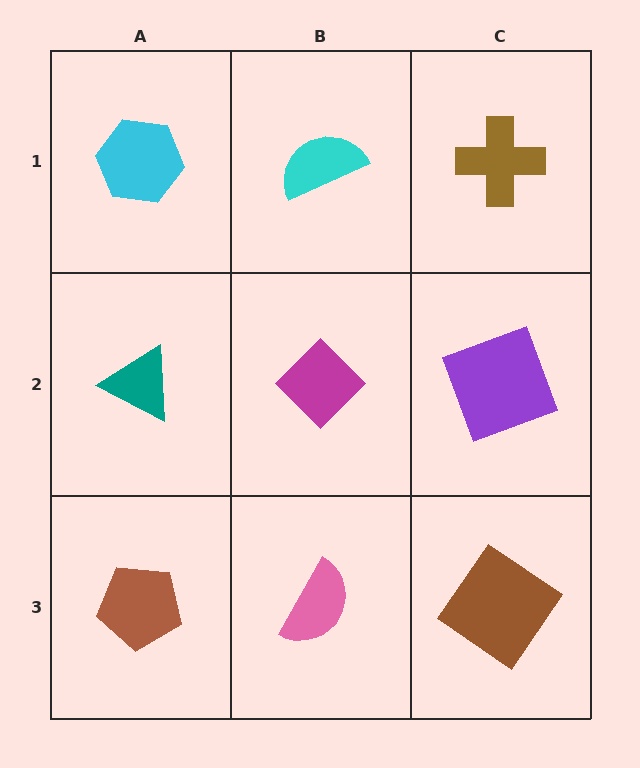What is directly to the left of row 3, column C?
A pink semicircle.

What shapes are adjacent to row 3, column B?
A magenta diamond (row 2, column B), a brown pentagon (row 3, column A), a brown diamond (row 3, column C).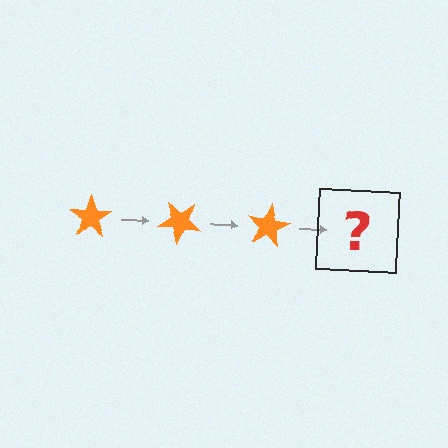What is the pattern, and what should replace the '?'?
The pattern is that the star rotates 40 degrees each step. The '?' should be an orange star rotated 120 degrees.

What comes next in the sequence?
The next element should be an orange star rotated 120 degrees.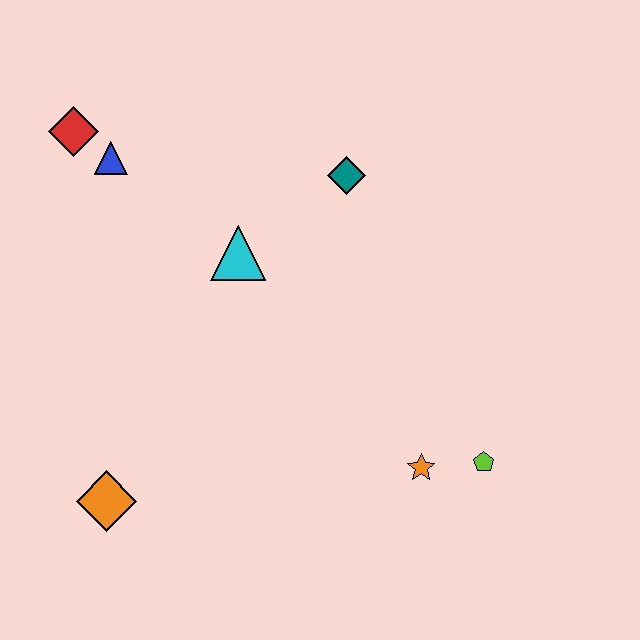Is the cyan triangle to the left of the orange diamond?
No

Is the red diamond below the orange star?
No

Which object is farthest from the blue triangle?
The lime pentagon is farthest from the blue triangle.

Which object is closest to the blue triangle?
The red diamond is closest to the blue triangle.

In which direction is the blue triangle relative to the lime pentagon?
The blue triangle is to the left of the lime pentagon.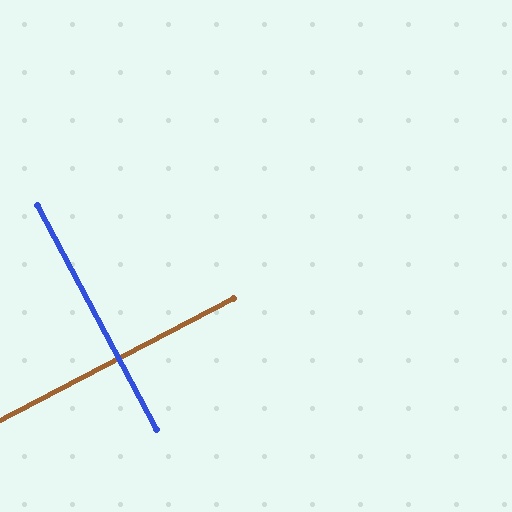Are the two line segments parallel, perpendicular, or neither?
Perpendicular — they meet at approximately 89°.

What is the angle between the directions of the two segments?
Approximately 89 degrees.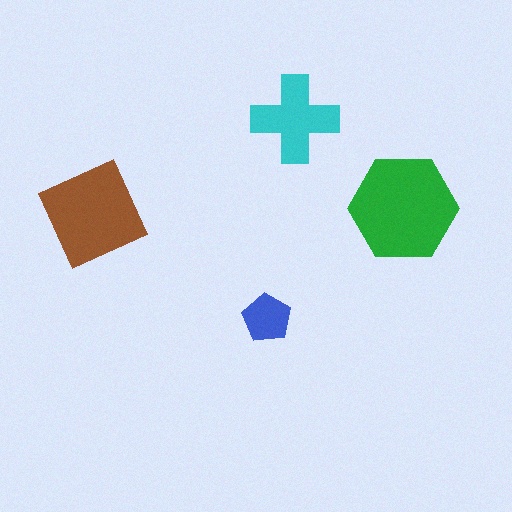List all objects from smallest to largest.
The blue pentagon, the cyan cross, the brown diamond, the green hexagon.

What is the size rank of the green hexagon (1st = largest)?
1st.